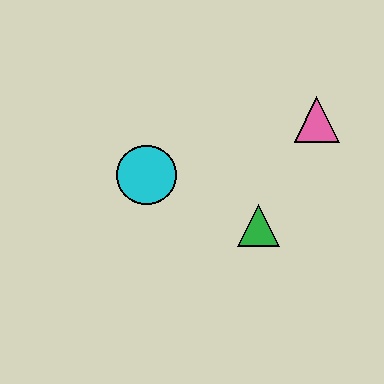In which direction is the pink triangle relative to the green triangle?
The pink triangle is above the green triangle.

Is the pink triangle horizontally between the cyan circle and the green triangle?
No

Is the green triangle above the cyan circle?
No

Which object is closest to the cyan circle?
The green triangle is closest to the cyan circle.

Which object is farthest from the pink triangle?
The cyan circle is farthest from the pink triangle.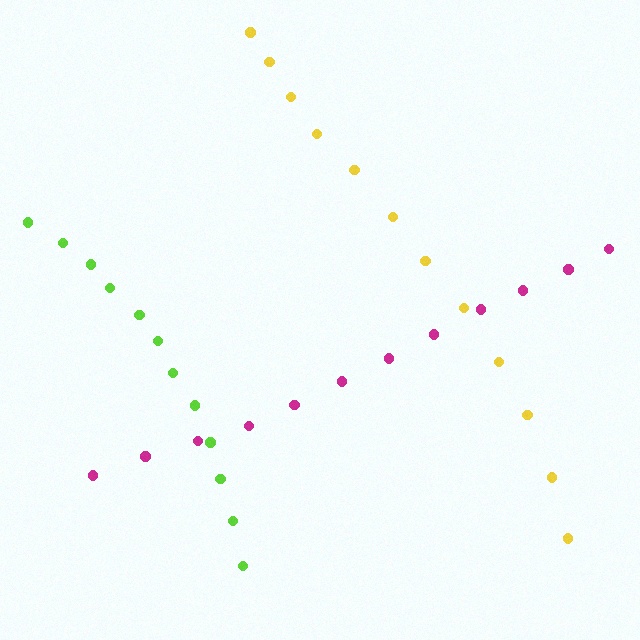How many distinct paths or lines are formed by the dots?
There are 3 distinct paths.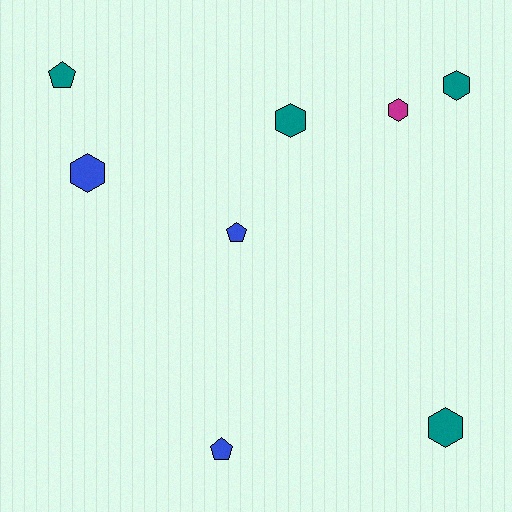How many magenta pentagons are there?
There are no magenta pentagons.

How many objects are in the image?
There are 8 objects.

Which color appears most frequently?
Teal, with 4 objects.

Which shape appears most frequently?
Hexagon, with 5 objects.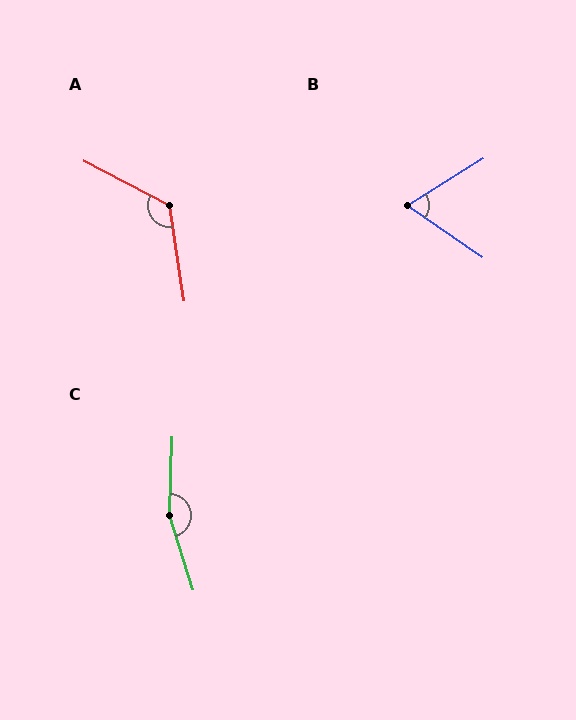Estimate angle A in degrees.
Approximately 126 degrees.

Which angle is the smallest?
B, at approximately 66 degrees.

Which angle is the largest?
C, at approximately 161 degrees.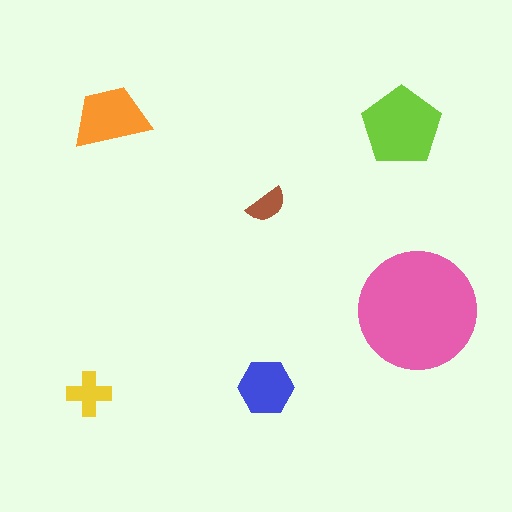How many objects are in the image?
There are 6 objects in the image.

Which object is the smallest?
The brown semicircle.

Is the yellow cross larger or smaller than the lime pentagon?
Smaller.